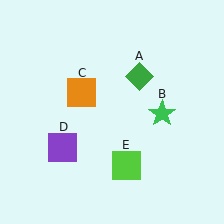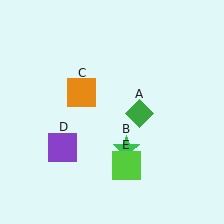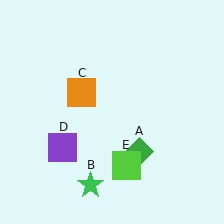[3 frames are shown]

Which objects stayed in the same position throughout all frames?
Orange square (object C) and purple square (object D) and lime square (object E) remained stationary.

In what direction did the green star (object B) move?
The green star (object B) moved down and to the left.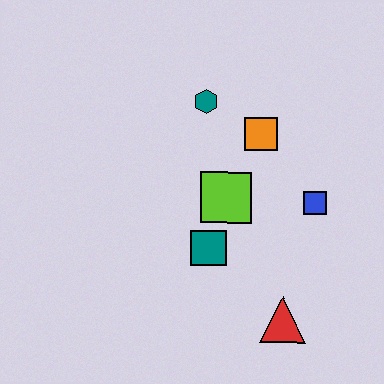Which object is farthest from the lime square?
The red triangle is farthest from the lime square.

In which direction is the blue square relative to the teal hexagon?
The blue square is to the right of the teal hexagon.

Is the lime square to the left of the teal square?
No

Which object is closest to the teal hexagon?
The orange square is closest to the teal hexagon.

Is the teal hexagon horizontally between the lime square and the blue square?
No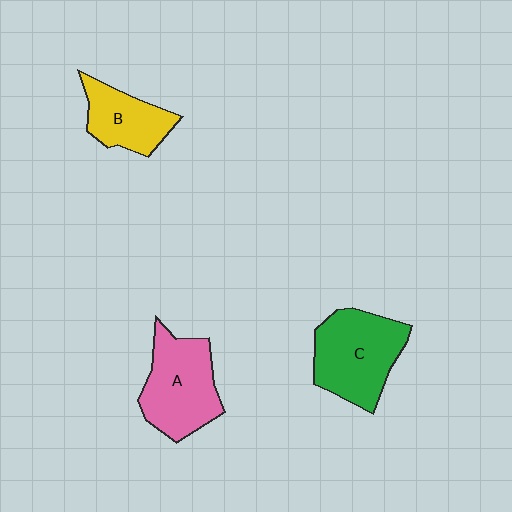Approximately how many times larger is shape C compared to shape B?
Approximately 1.5 times.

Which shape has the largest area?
Shape C (green).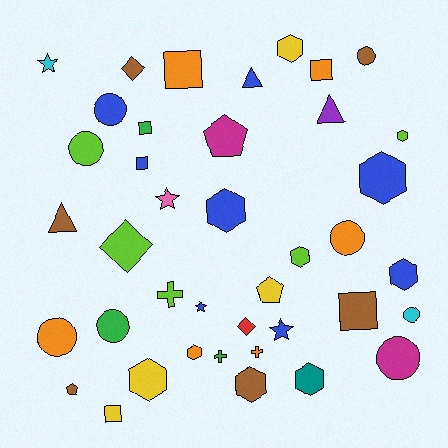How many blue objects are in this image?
There are 8 blue objects.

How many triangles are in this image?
There are 3 triangles.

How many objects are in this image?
There are 40 objects.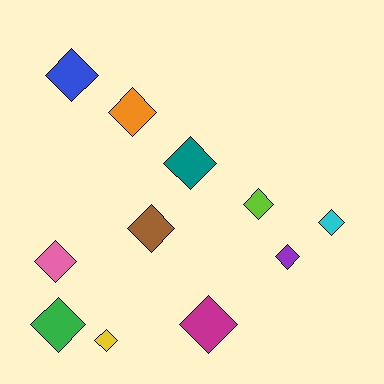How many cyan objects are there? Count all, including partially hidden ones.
There is 1 cyan object.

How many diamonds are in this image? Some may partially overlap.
There are 11 diamonds.